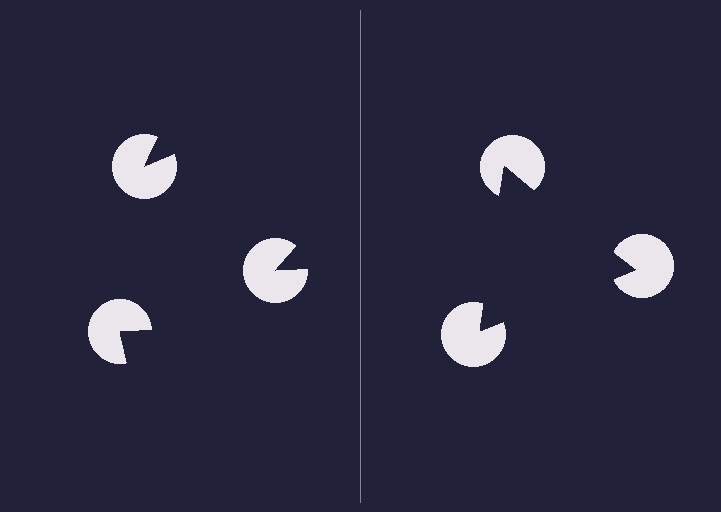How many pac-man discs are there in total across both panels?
6 — 3 on each side.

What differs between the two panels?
The pac-man discs are positioned identically on both sides; only the wedge orientations differ. On the right they align to a triangle; on the left they are misaligned.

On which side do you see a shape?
An illusory triangle appears on the right side. On the left side the wedge cuts are rotated, so no coherent shape forms.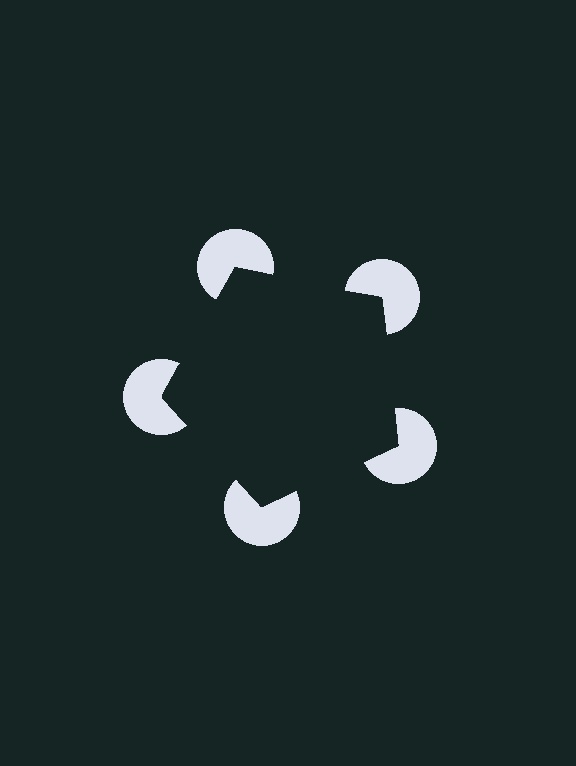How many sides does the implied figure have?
5 sides.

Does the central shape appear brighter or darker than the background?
It typically appears slightly darker than the background, even though no actual brightness change is drawn.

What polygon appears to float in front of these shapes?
An illusory pentagon — its edges are inferred from the aligned wedge cuts in the pac-man discs, not physically drawn.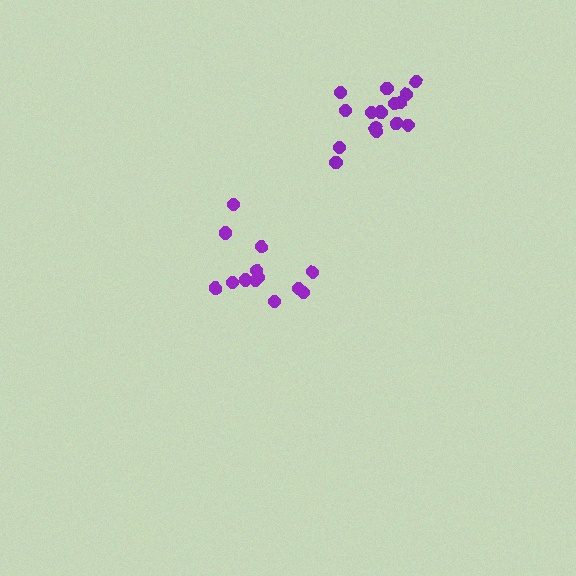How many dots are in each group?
Group 1: 13 dots, Group 2: 16 dots (29 total).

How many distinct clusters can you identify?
There are 2 distinct clusters.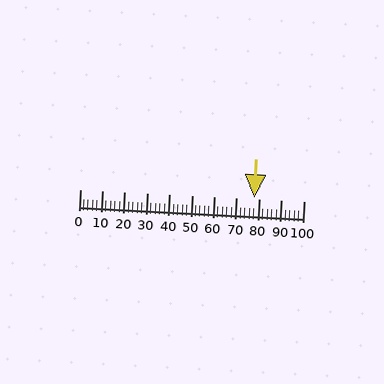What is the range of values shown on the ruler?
The ruler shows values from 0 to 100.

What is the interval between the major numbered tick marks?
The major tick marks are spaced 10 units apart.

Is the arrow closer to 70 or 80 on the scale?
The arrow is closer to 80.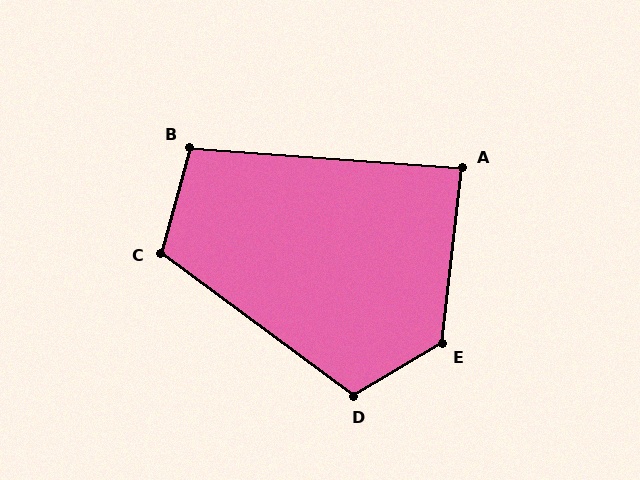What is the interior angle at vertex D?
Approximately 113 degrees (obtuse).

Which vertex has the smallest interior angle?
A, at approximately 88 degrees.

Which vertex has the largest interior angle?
E, at approximately 128 degrees.